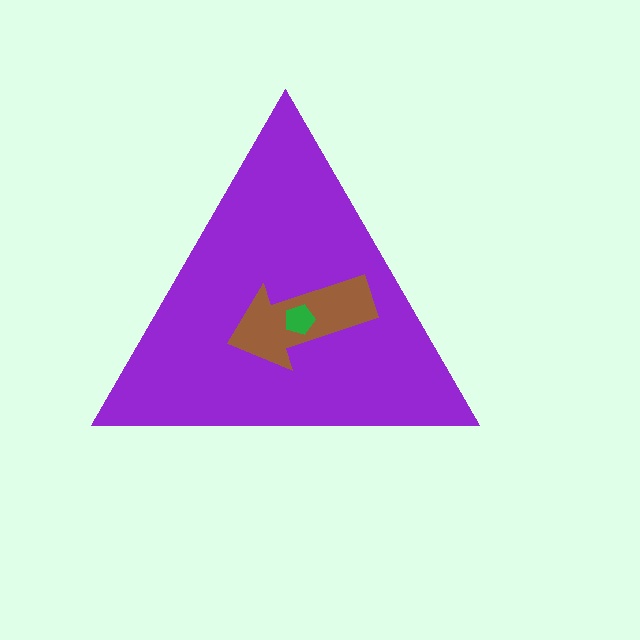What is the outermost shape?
The purple triangle.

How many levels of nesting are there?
3.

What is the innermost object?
The green pentagon.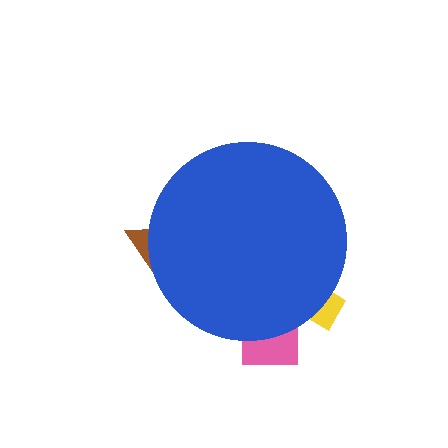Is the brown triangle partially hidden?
Yes, the brown triangle is partially hidden behind the blue circle.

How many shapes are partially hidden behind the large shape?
3 shapes are partially hidden.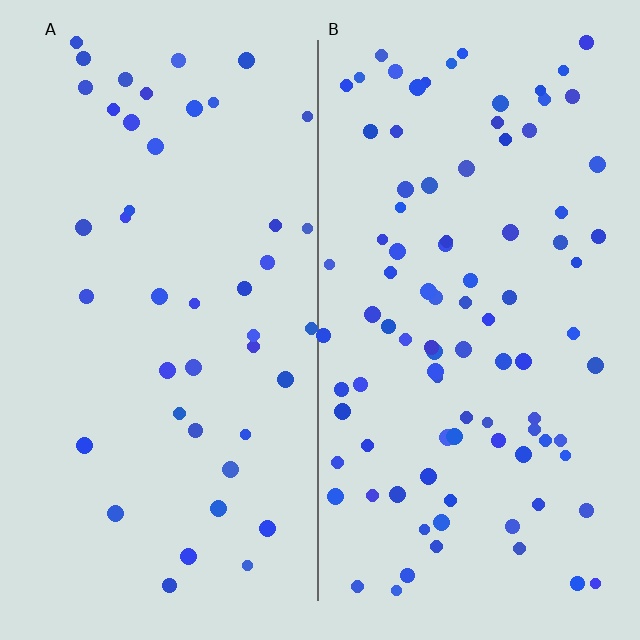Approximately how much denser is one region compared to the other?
Approximately 2.1× — region B over region A.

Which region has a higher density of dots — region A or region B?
B (the right).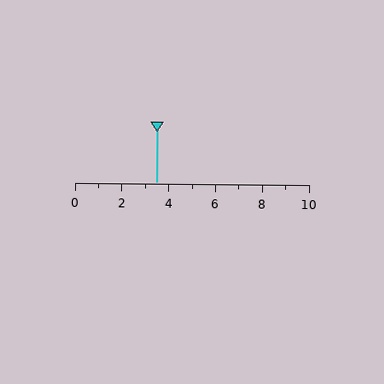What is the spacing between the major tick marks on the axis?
The major ticks are spaced 2 apart.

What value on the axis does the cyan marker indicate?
The marker indicates approximately 3.5.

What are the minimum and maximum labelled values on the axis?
The axis runs from 0 to 10.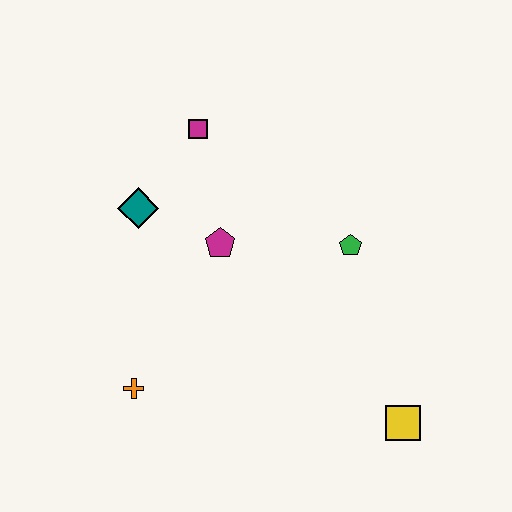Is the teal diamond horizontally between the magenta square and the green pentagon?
No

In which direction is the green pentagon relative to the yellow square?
The green pentagon is above the yellow square.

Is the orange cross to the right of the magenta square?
No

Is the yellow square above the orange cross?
No